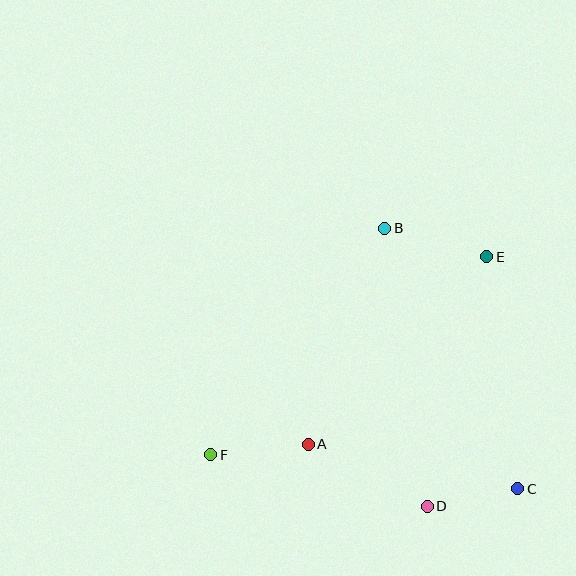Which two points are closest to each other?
Points C and D are closest to each other.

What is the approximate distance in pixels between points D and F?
The distance between D and F is approximately 223 pixels.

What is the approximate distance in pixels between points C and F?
The distance between C and F is approximately 309 pixels.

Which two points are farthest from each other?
Points E and F are farthest from each other.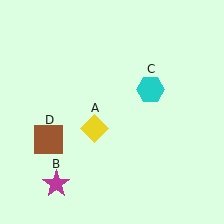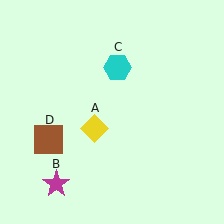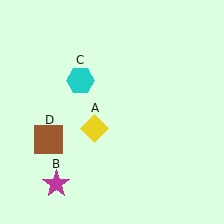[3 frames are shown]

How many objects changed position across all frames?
1 object changed position: cyan hexagon (object C).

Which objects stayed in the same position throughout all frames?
Yellow diamond (object A) and magenta star (object B) and brown square (object D) remained stationary.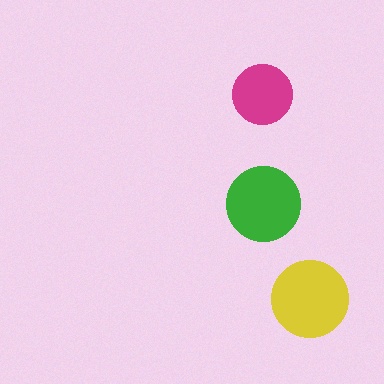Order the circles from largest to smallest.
the yellow one, the green one, the magenta one.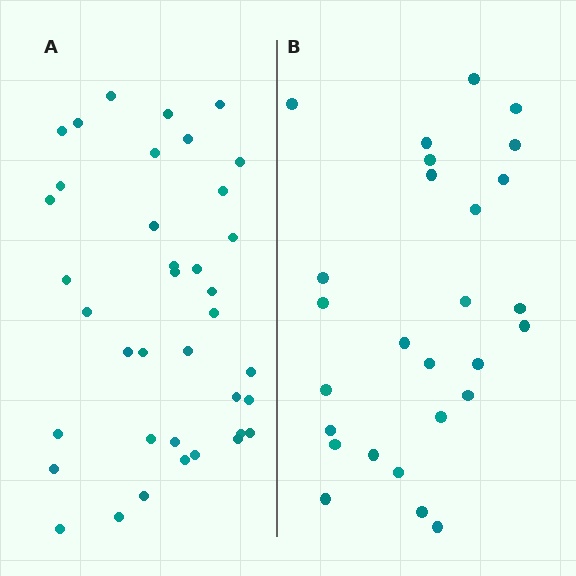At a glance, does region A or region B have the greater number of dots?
Region A (the left region) has more dots.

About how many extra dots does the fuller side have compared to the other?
Region A has roughly 12 or so more dots than region B.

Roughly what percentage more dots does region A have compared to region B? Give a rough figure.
About 40% more.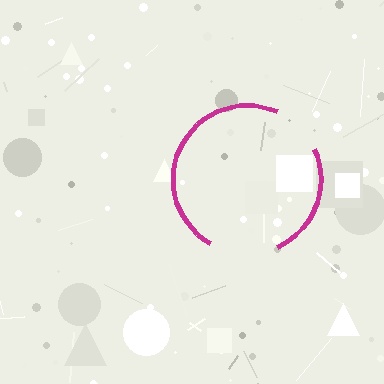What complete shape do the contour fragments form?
The contour fragments form a circle.